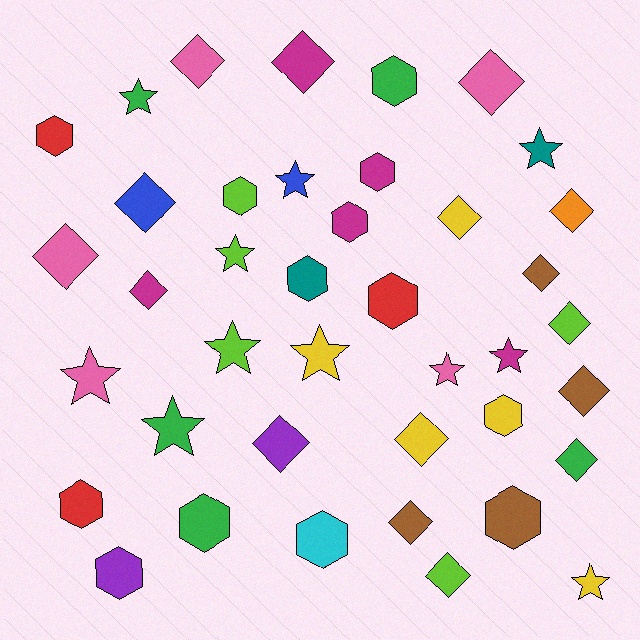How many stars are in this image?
There are 11 stars.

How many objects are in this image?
There are 40 objects.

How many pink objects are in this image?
There are 5 pink objects.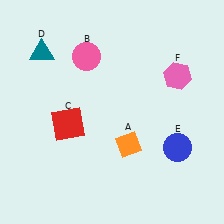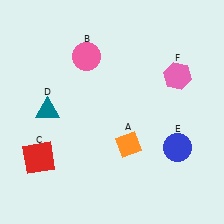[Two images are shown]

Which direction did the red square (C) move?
The red square (C) moved down.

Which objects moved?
The objects that moved are: the red square (C), the teal triangle (D).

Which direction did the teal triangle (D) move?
The teal triangle (D) moved down.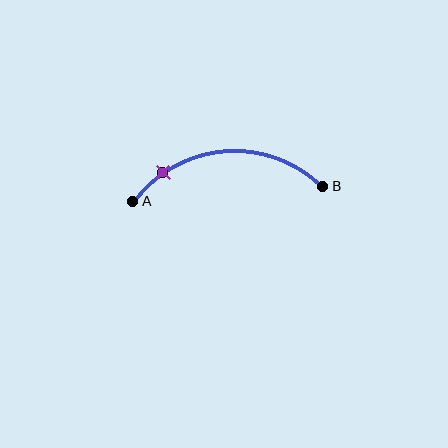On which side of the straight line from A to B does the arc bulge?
The arc bulges above the straight line connecting A and B.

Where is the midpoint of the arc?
The arc midpoint is the point on the curve farthest from the straight line joining A and B. It sits above that line.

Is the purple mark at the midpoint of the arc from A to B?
No. The purple mark lies on the arc but is closer to endpoint A. The arc midpoint would be at the point on the curve equidistant along the arc from both A and B.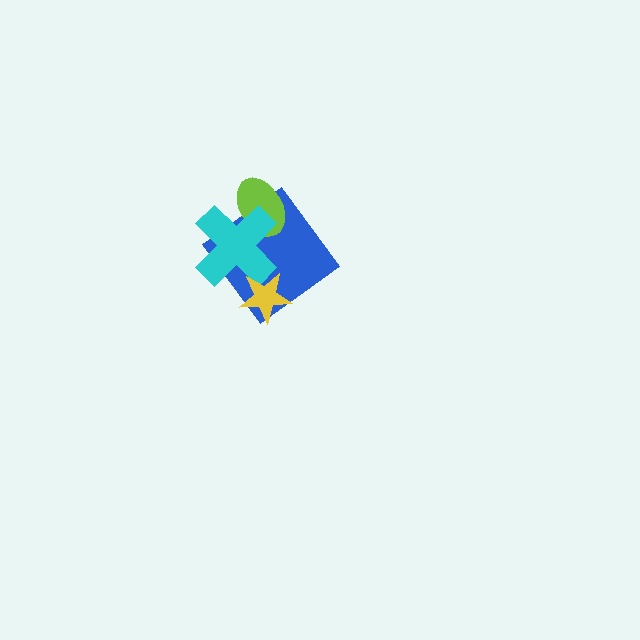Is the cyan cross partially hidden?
Yes, it is partially covered by another shape.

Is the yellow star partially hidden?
No, no other shape covers it.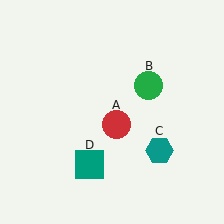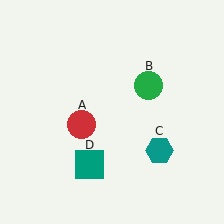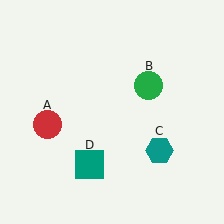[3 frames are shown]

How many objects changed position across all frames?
1 object changed position: red circle (object A).